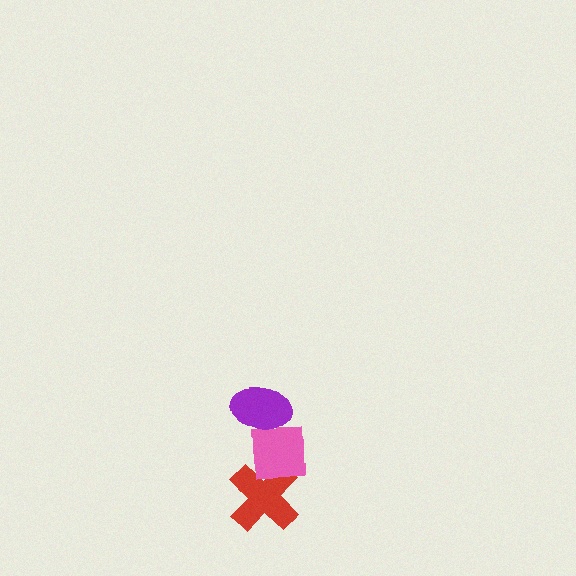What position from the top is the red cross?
The red cross is 3rd from the top.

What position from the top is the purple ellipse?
The purple ellipse is 1st from the top.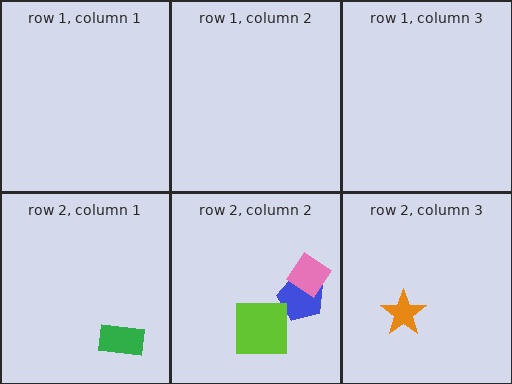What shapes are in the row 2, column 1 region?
The green rectangle.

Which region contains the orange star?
The row 2, column 3 region.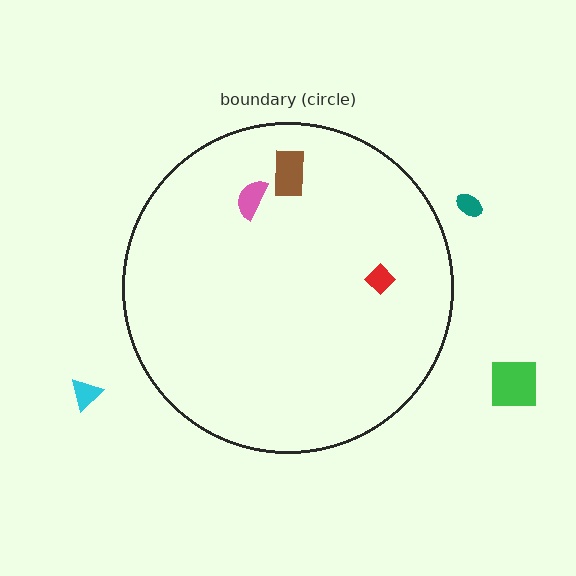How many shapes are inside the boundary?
3 inside, 3 outside.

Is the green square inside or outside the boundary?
Outside.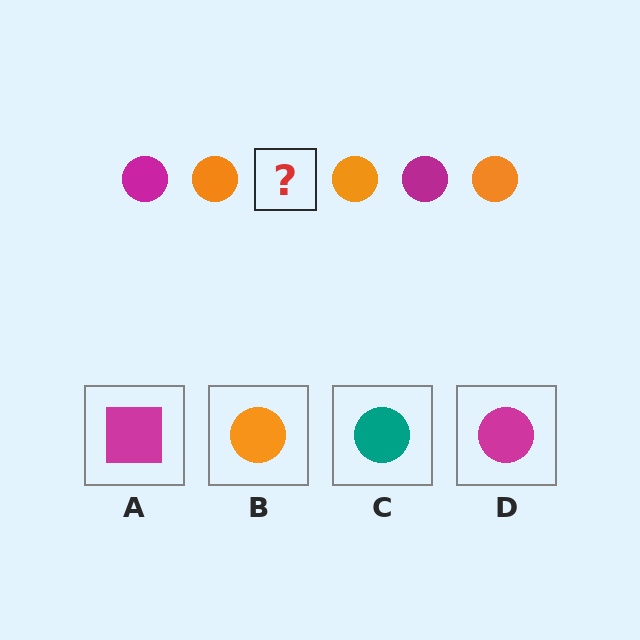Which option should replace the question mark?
Option D.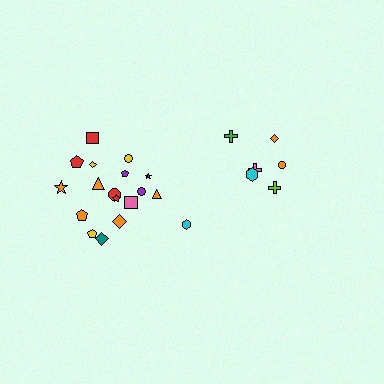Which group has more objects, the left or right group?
The left group.